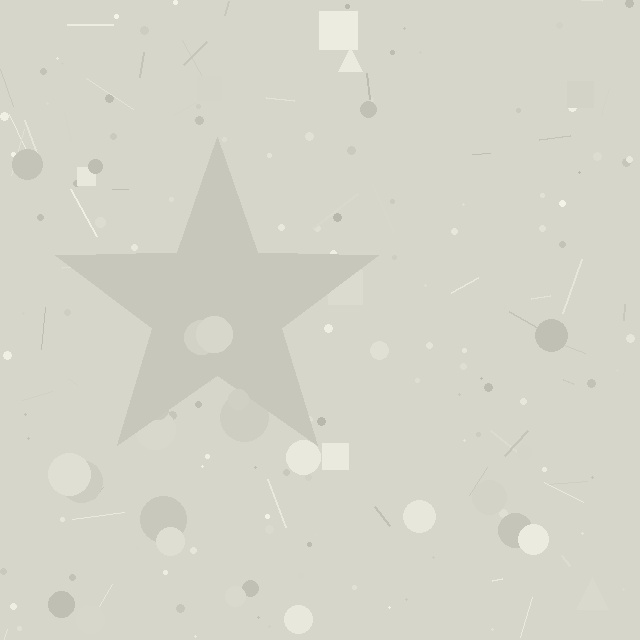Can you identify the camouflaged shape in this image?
The camouflaged shape is a star.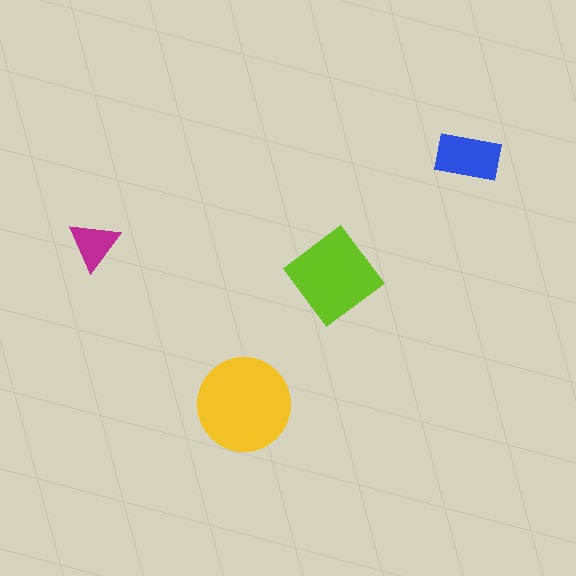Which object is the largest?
The yellow circle.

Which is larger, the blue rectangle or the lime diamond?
The lime diamond.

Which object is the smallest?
The magenta triangle.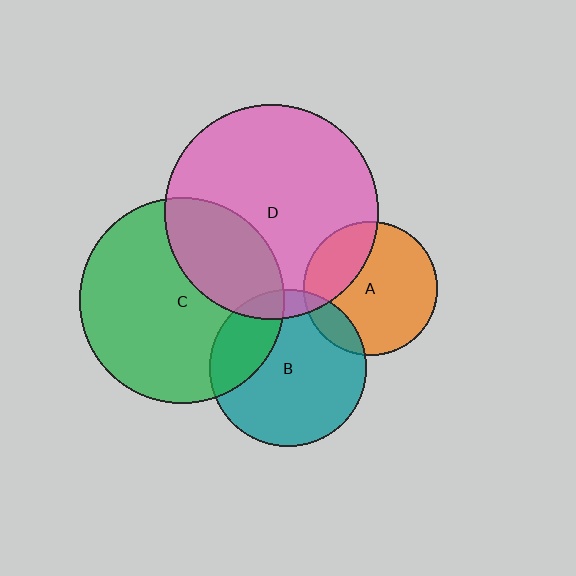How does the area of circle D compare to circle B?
Approximately 1.9 times.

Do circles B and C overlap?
Yes.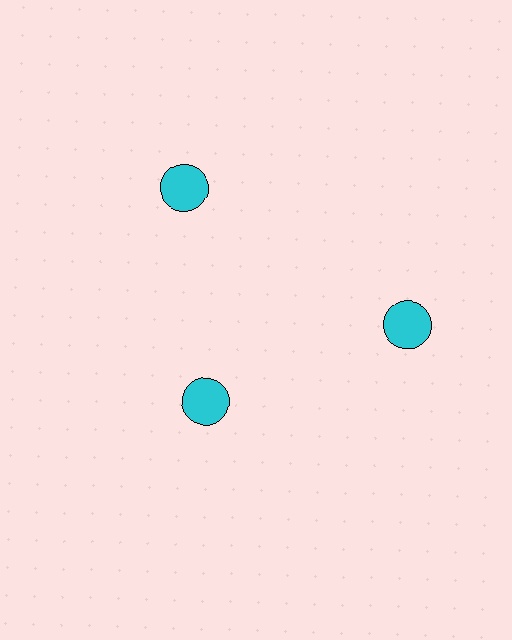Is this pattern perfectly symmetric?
No. The 3 cyan circles are arranged in a ring, but one element near the 7 o'clock position is pulled inward toward the center, breaking the 3-fold rotational symmetry.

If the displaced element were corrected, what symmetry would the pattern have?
It would have 3-fold rotational symmetry — the pattern would map onto itself every 120 degrees.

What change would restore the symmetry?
The symmetry would be restored by moving it outward, back onto the ring so that all 3 circles sit at equal angles and equal distance from the center.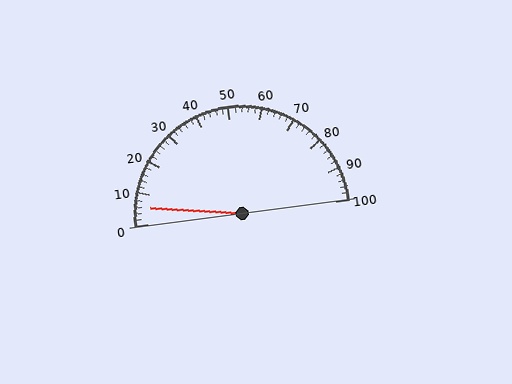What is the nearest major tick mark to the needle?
The nearest major tick mark is 10.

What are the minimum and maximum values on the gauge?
The gauge ranges from 0 to 100.